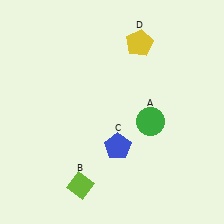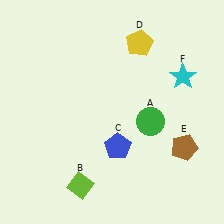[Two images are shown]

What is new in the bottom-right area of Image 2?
A brown pentagon (E) was added in the bottom-right area of Image 2.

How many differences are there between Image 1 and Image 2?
There are 2 differences between the two images.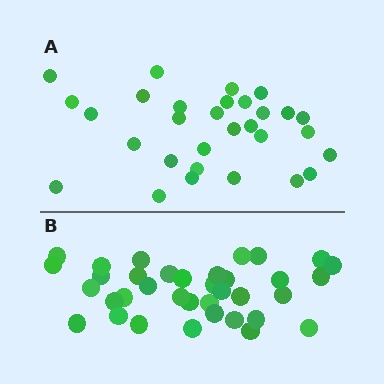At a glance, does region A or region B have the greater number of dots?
Region B (the bottom region) has more dots.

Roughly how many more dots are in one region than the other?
Region B has about 6 more dots than region A.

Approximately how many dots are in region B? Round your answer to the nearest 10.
About 40 dots. (The exact count is 36, which rounds to 40.)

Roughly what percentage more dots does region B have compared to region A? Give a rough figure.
About 20% more.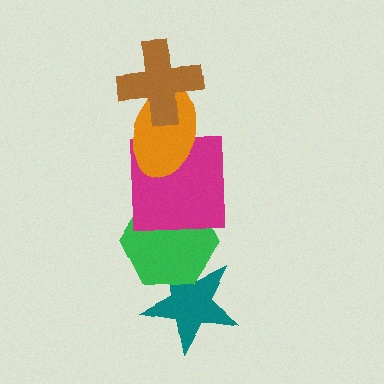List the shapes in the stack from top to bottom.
From top to bottom: the brown cross, the orange ellipse, the magenta square, the green hexagon, the teal star.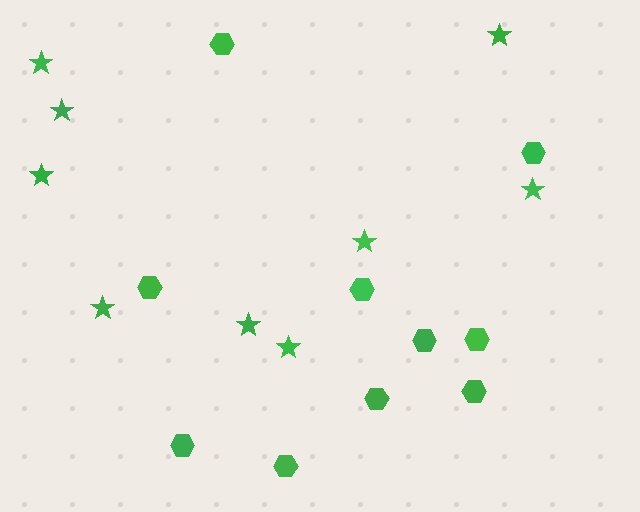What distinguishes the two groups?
There are 2 groups: one group of hexagons (10) and one group of stars (9).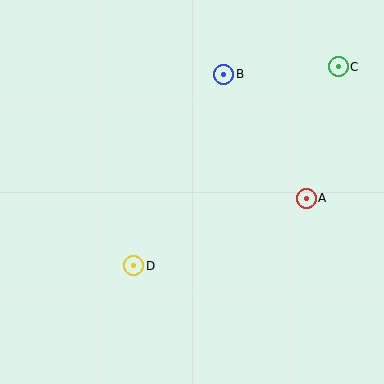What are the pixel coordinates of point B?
Point B is at (224, 74).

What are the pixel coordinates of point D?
Point D is at (134, 266).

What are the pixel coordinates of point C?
Point C is at (338, 67).